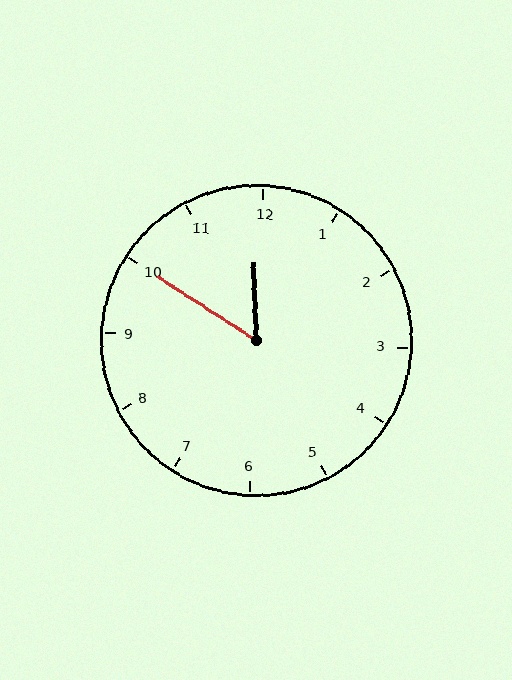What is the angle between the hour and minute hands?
Approximately 55 degrees.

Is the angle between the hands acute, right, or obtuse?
It is acute.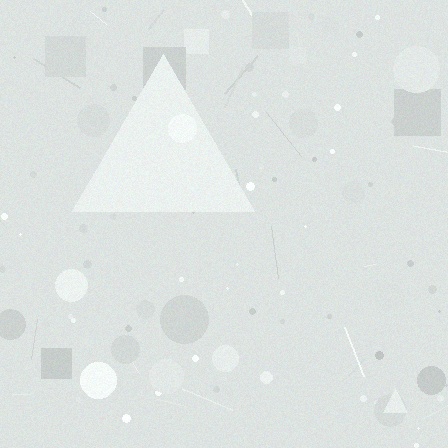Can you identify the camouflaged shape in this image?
The camouflaged shape is a triangle.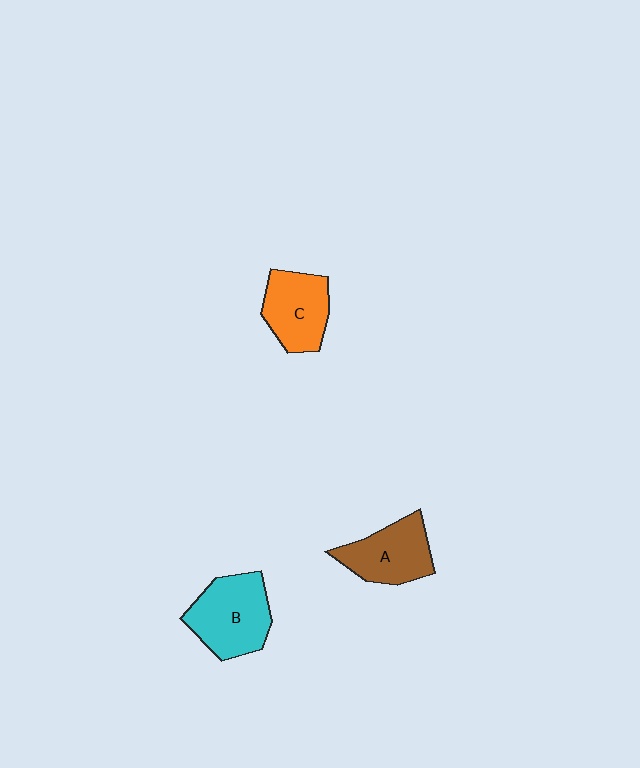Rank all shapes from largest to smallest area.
From largest to smallest: B (cyan), A (brown), C (orange).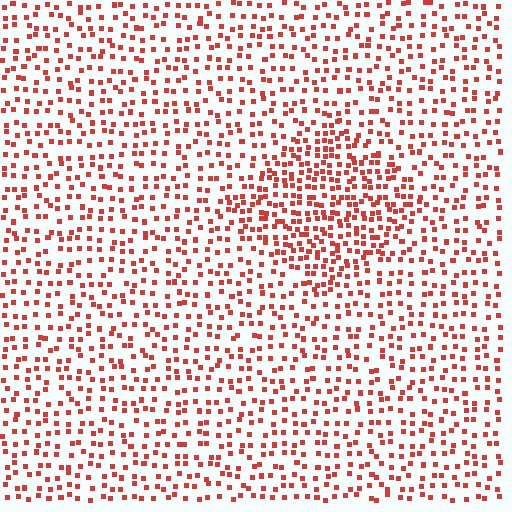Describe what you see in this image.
The image contains small red elements arranged at two different densities. A diamond-shaped region is visible where the elements are more densely packed than the surrounding area.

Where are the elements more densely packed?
The elements are more densely packed inside the diamond boundary.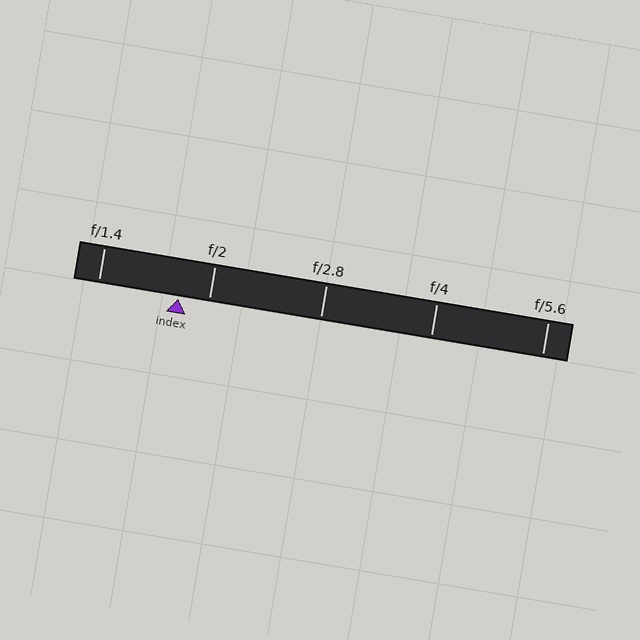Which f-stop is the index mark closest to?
The index mark is closest to f/2.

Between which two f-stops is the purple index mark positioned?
The index mark is between f/1.4 and f/2.